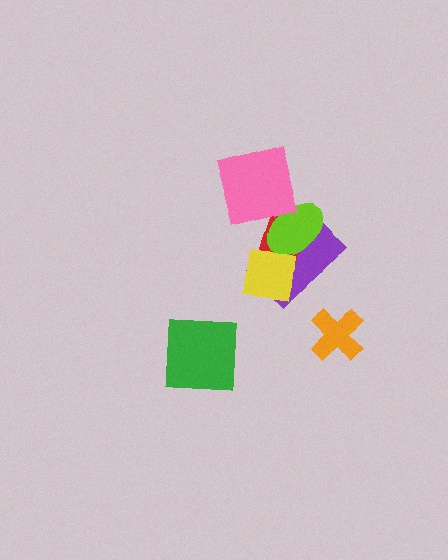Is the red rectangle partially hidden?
Yes, it is partially covered by another shape.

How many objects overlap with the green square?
0 objects overlap with the green square.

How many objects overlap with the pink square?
1 object overlaps with the pink square.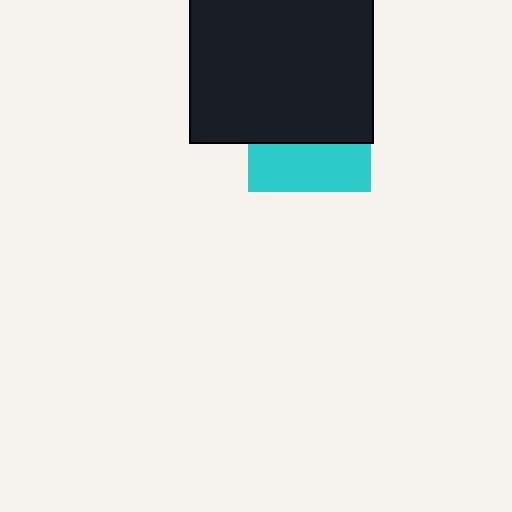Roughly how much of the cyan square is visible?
A small part of it is visible (roughly 39%).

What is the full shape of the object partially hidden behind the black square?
The partially hidden object is a cyan square.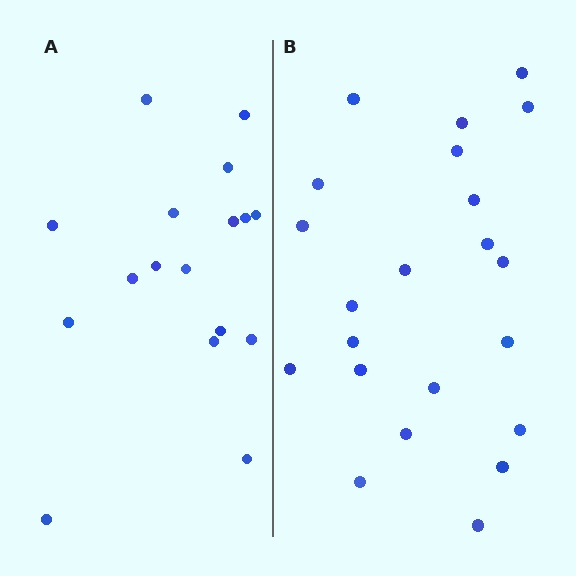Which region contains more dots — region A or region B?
Region B (the right region) has more dots.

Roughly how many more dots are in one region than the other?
Region B has about 5 more dots than region A.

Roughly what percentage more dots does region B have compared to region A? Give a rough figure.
About 30% more.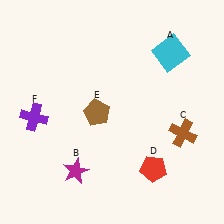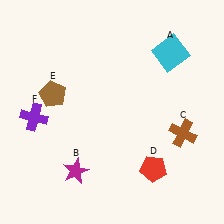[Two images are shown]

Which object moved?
The brown pentagon (E) moved left.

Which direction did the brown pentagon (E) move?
The brown pentagon (E) moved left.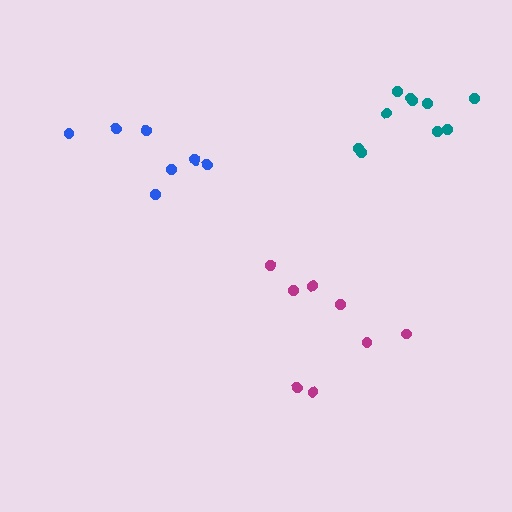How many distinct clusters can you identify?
There are 3 distinct clusters.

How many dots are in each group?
Group 1: 8 dots, Group 2: 8 dots, Group 3: 10 dots (26 total).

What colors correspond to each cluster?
The clusters are colored: magenta, blue, teal.